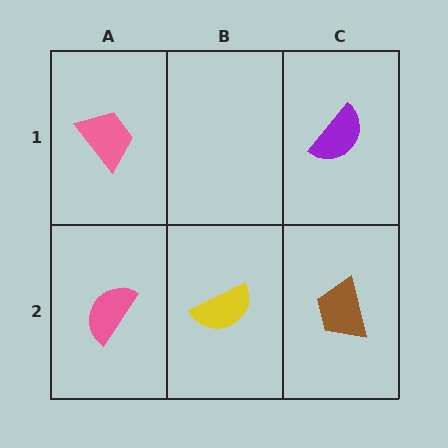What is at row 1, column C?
A purple semicircle.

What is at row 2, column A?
A pink semicircle.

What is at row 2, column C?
A brown trapezoid.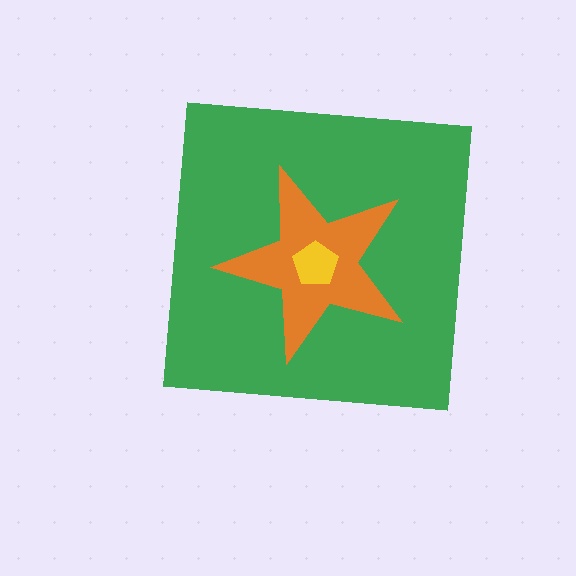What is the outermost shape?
The green square.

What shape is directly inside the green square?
The orange star.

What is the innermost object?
The yellow pentagon.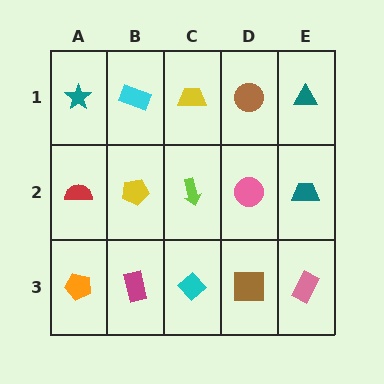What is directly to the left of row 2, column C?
A yellow pentagon.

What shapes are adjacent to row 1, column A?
A red semicircle (row 2, column A), a cyan rectangle (row 1, column B).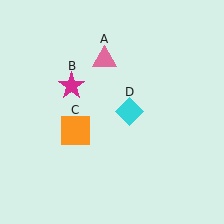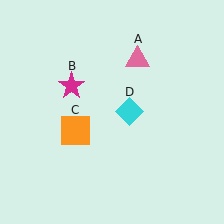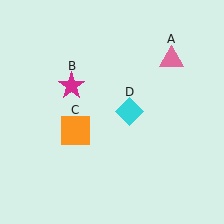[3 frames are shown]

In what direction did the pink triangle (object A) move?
The pink triangle (object A) moved right.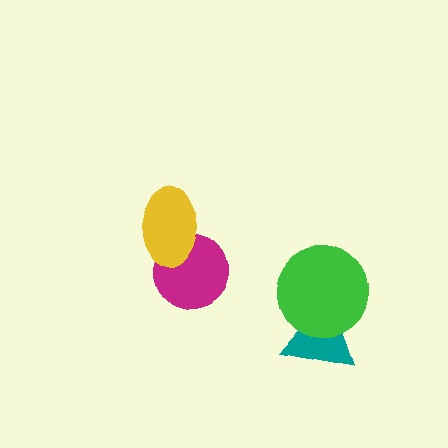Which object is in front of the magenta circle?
The yellow ellipse is in front of the magenta circle.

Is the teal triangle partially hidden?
Yes, it is partially covered by another shape.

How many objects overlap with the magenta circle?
1 object overlaps with the magenta circle.